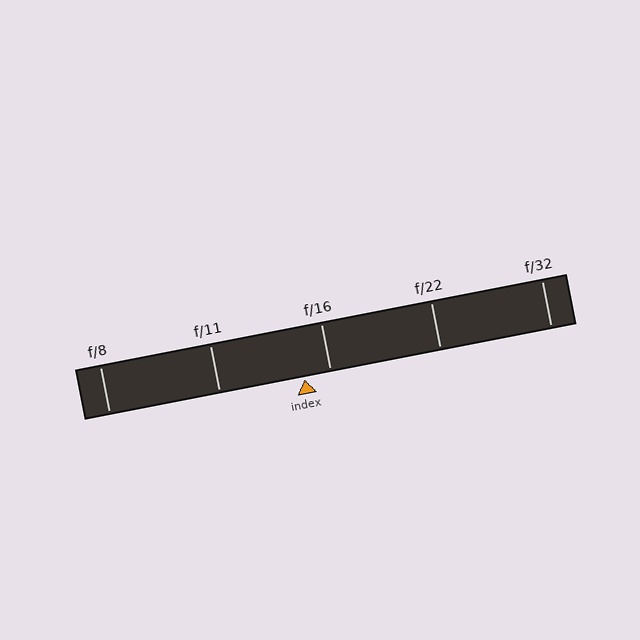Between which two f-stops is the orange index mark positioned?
The index mark is between f/11 and f/16.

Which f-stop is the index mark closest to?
The index mark is closest to f/16.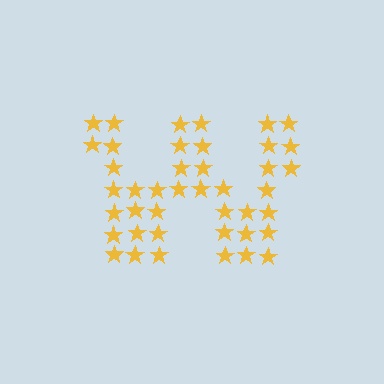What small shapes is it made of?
It is made of small stars.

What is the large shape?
The large shape is the letter W.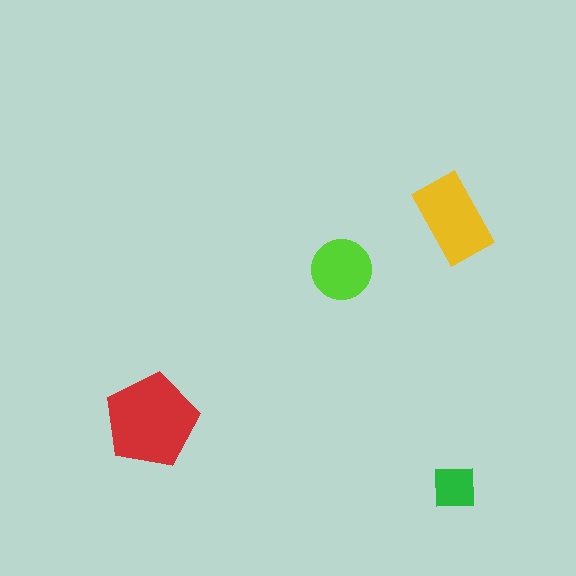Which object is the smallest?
The green square.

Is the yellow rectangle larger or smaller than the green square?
Larger.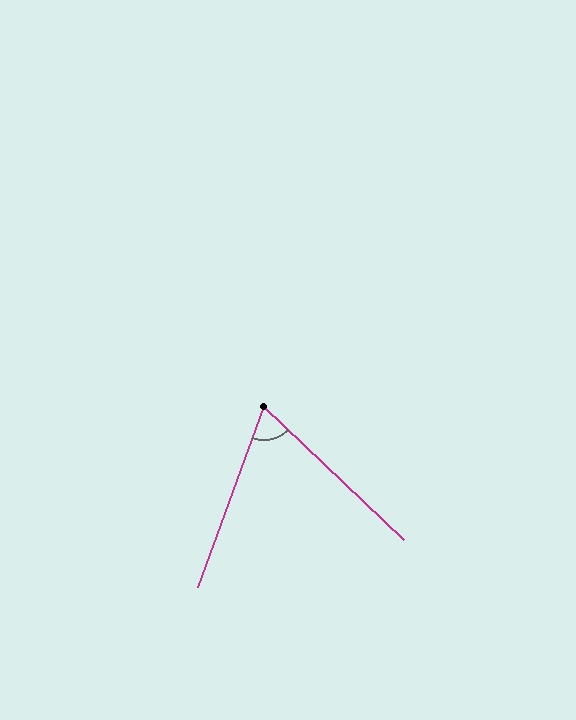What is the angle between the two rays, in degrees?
Approximately 67 degrees.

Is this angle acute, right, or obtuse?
It is acute.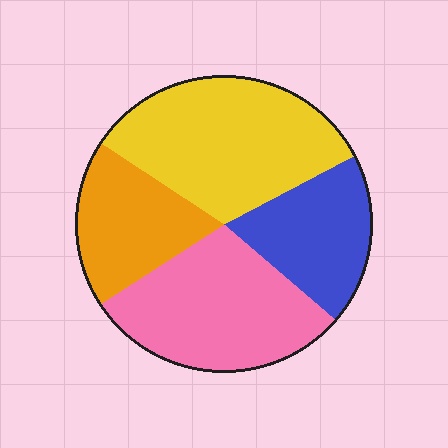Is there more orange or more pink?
Pink.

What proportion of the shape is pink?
Pink takes up about one third (1/3) of the shape.